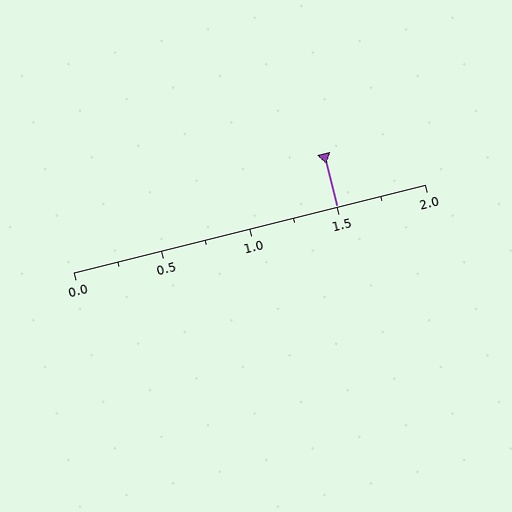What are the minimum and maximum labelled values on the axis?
The axis runs from 0.0 to 2.0.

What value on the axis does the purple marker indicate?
The marker indicates approximately 1.5.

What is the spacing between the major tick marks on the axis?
The major ticks are spaced 0.5 apart.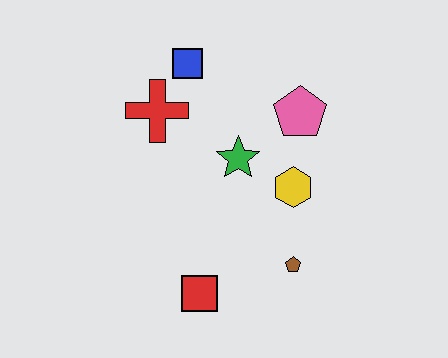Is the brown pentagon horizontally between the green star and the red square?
No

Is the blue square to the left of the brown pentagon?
Yes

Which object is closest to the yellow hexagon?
The green star is closest to the yellow hexagon.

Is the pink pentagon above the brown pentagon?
Yes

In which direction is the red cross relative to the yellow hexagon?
The red cross is to the left of the yellow hexagon.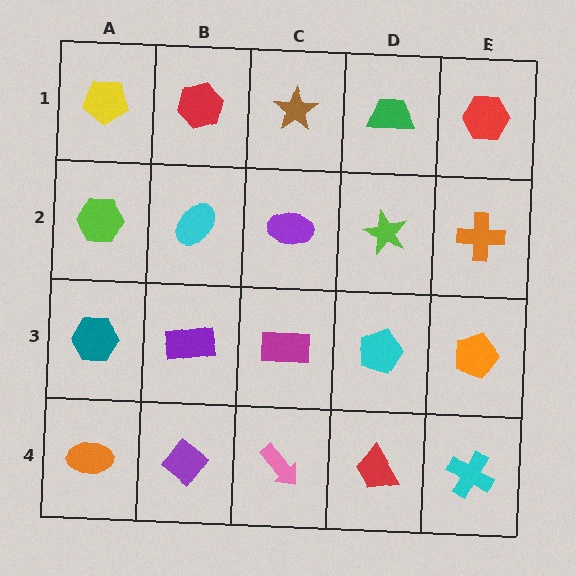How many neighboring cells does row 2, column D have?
4.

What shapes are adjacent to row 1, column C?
A purple ellipse (row 2, column C), a red hexagon (row 1, column B), a green trapezoid (row 1, column D).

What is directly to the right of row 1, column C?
A green trapezoid.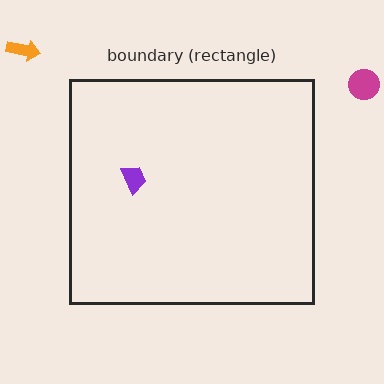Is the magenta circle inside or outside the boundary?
Outside.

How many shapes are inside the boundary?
1 inside, 2 outside.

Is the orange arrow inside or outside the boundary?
Outside.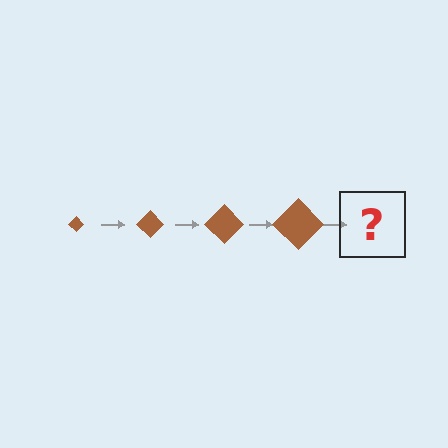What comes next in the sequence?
The next element should be a brown diamond, larger than the previous one.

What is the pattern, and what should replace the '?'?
The pattern is that the diamond gets progressively larger each step. The '?' should be a brown diamond, larger than the previous one.